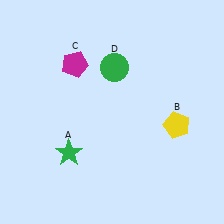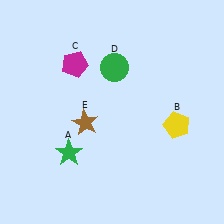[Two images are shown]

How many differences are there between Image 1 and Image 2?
There is 1 difference between the two images.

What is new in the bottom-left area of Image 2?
A brown star (E) was added in the bottom-left area of Image 2.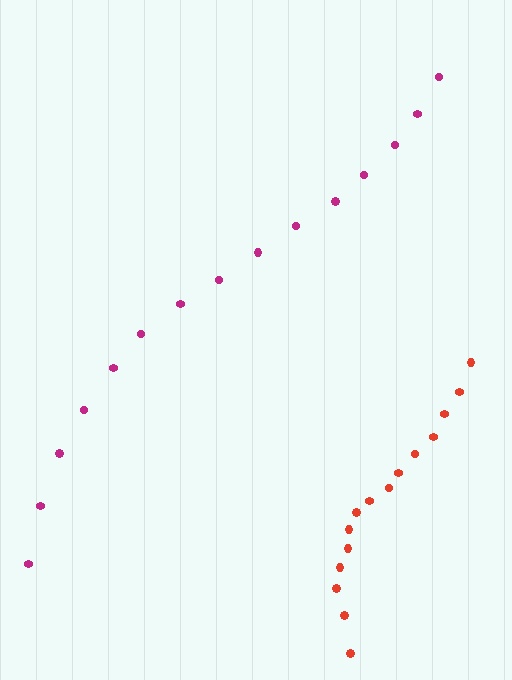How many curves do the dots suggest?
There are 2 distinct paths.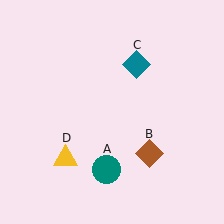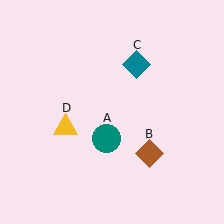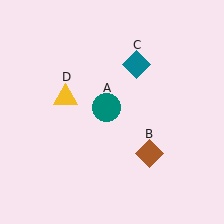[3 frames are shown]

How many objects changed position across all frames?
2 objects changed position: teal circle (object A), yellow triangle (object D).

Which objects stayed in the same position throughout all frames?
Brown diamond (object B) and teal diamond (object C) remained stationary.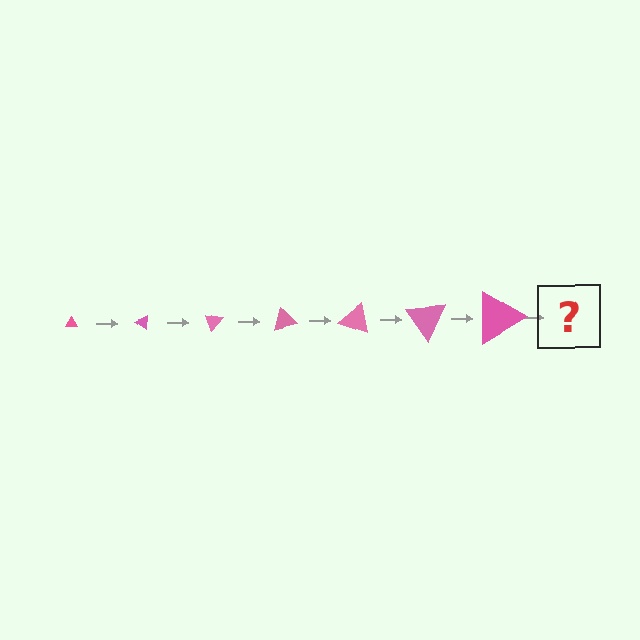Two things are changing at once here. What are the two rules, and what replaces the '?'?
The two rules are that the triangle grows larger each step and it rotates 35 degrees each step. The '?' should be a triangle, larger than the previous one and rotated 245 degrees from the start.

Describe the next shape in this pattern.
It should be a triangle, larger than the previous one and rotated 245 degrees from the start.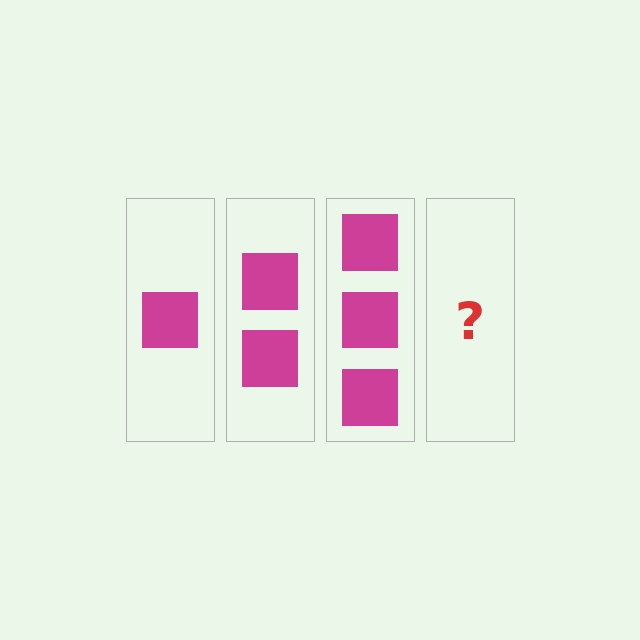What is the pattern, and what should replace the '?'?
The pattern is that each step adds one more square. The '?' should be 4 squares.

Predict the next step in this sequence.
The next step is 4 squares.